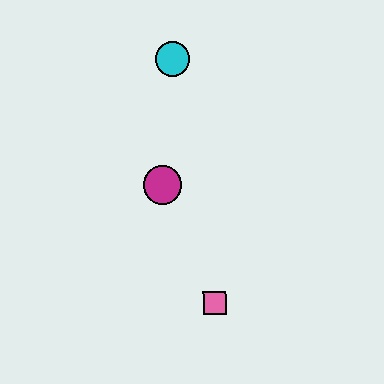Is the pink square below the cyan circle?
Yes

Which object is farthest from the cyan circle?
The pink square is farthest from the cyan circle.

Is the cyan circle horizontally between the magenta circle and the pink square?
Yes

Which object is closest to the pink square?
The magenta circle is closest to the pink square.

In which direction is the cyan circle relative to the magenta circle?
The cyan circle is above the magenta circle.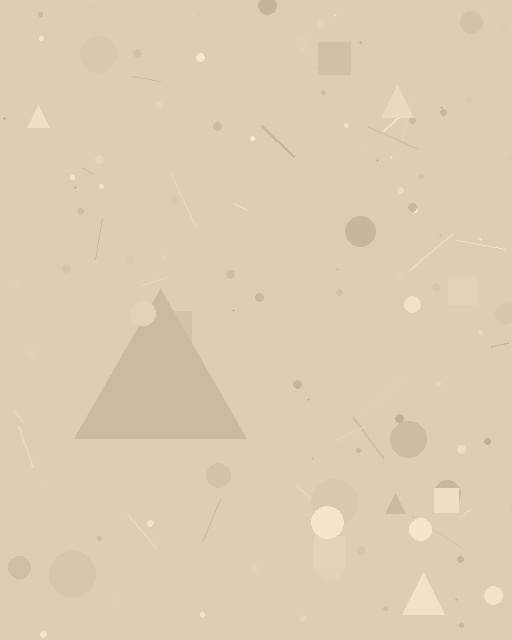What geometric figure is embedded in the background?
A triangle is embedded in the background.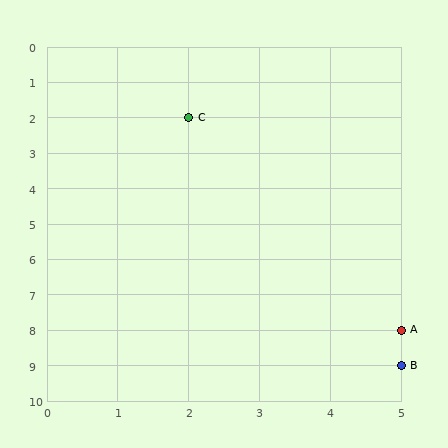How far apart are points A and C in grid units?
Points A and C are 3 columns and 6 rows apart (about 6.7 grid units diagonally).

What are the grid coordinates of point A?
Point A is at grid coordinates (5, 8).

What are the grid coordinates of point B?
Point B is at grid coordinates (5, 9).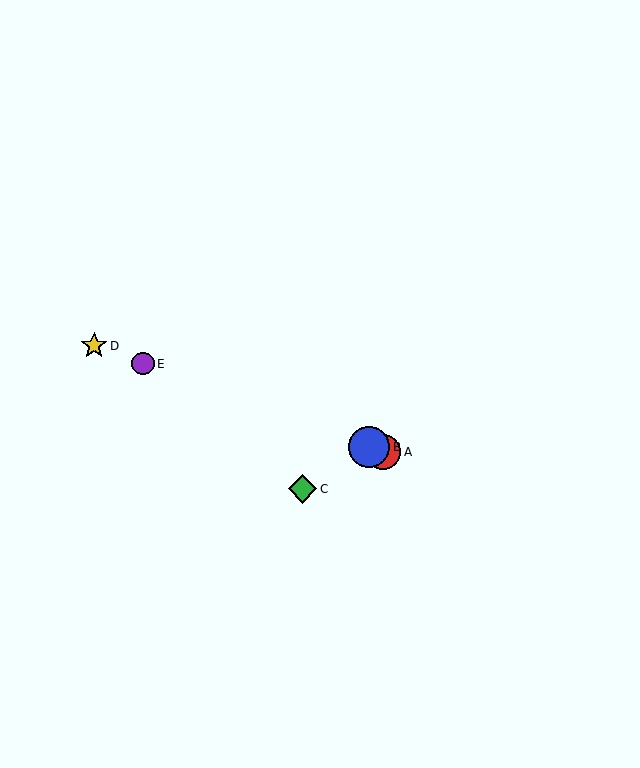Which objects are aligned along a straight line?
Objects A, B, D, E are aligned along a straight line.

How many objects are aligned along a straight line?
4 objects (A, B, D, E) are aligned along a straight line.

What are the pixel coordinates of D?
Object D is at (94, 346).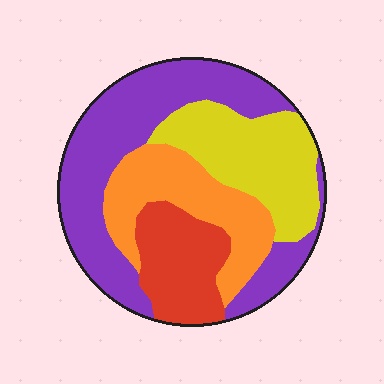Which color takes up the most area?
Purple, at roughly 40%.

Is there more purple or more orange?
Purple.